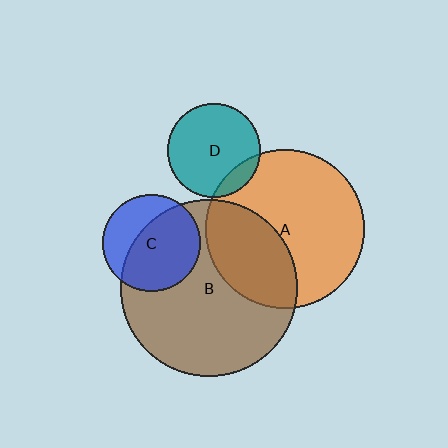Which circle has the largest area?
Circle B (brown).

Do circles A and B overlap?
Yes.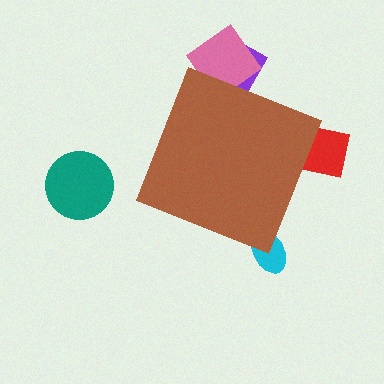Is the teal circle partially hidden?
No, the teal circle is fully visible.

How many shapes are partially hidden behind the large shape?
4 shapes are partially hidden.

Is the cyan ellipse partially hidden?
Yes, the cyan ellipse is partially hidden behind the brown diamond.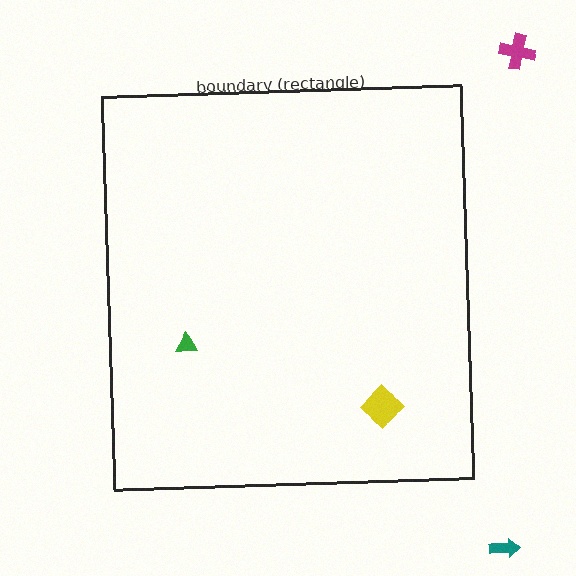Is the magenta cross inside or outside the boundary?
Outside.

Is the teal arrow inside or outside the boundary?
Outside.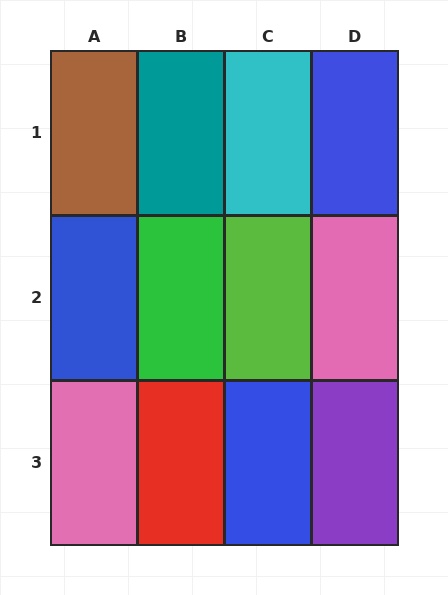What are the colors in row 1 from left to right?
Brown, teal, cyan, blue.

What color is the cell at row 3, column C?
Blue.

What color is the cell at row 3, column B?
Red.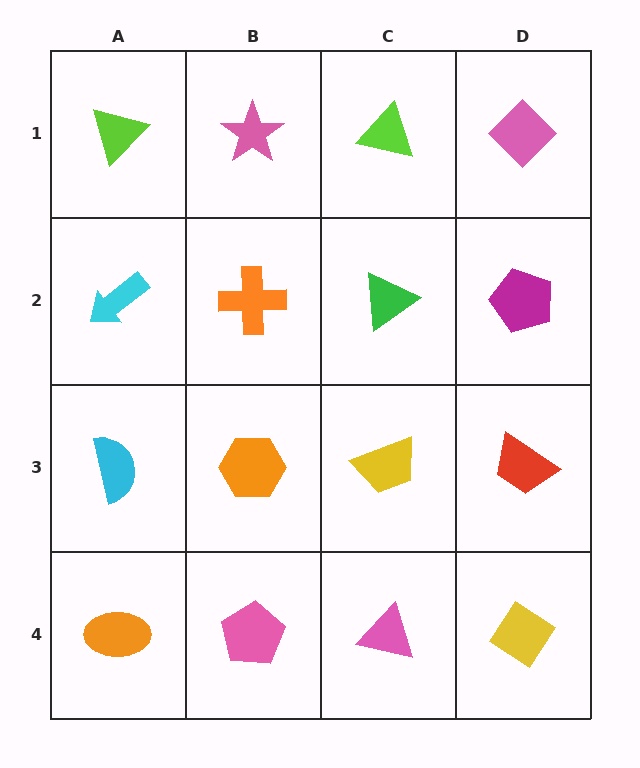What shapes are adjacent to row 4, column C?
A yellow trapezoid (row 3, column C), a pink pentagon (row 4, column B), a yellow diamond (row 4, column D).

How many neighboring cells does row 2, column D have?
3.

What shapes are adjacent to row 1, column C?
A green triangle (row 2, column C), a pink star (row 1, column B), a pink diamond (row 1, column D).